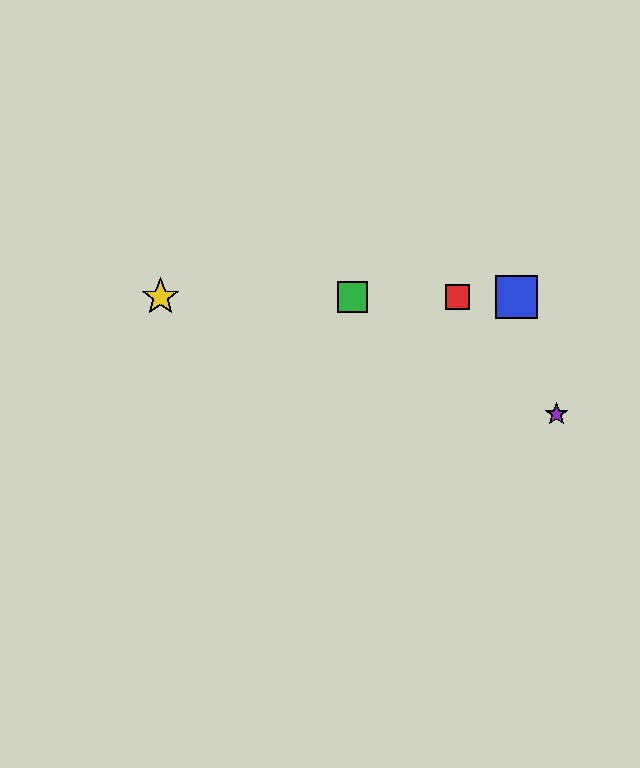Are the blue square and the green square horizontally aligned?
Yes, both are at y≈297.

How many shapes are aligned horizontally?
4 shapes (the red square, the blue square, the green square, the yellow star) are aligned horizontally.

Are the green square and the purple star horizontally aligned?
No, the green square is at y≈297 and the purple star is at y≈414.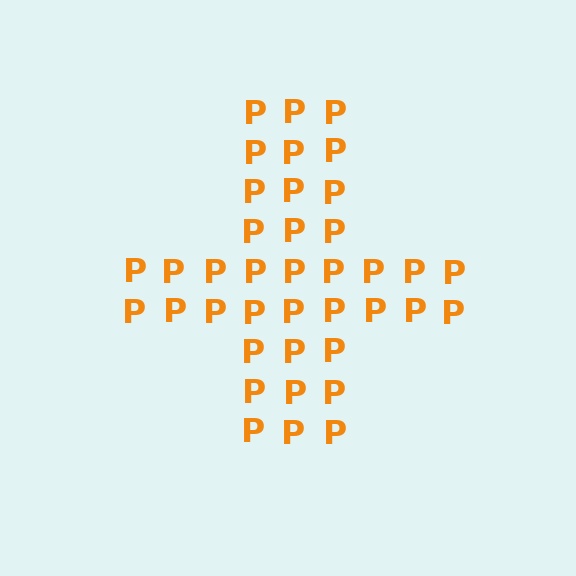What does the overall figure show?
The overall figure shows a cross.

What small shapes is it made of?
It is made of small letter P's.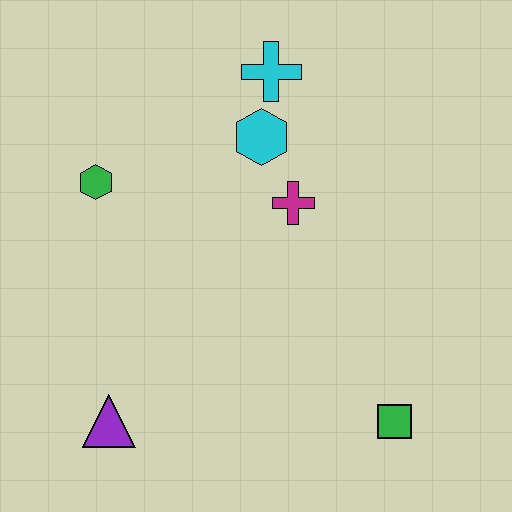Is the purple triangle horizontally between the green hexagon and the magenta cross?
Yes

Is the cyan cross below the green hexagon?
No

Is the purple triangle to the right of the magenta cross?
No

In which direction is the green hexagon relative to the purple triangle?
The green hexagon is above the purple triangle.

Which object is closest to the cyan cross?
The cyan hexagon is closest to the cyan cross.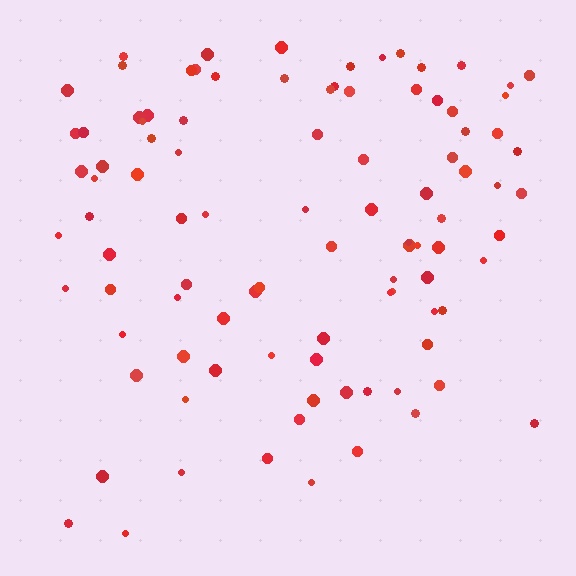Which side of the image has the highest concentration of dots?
The top.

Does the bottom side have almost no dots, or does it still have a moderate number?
Still a moderate number, just noticeably fewer than the top.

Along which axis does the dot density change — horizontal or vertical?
Vertical.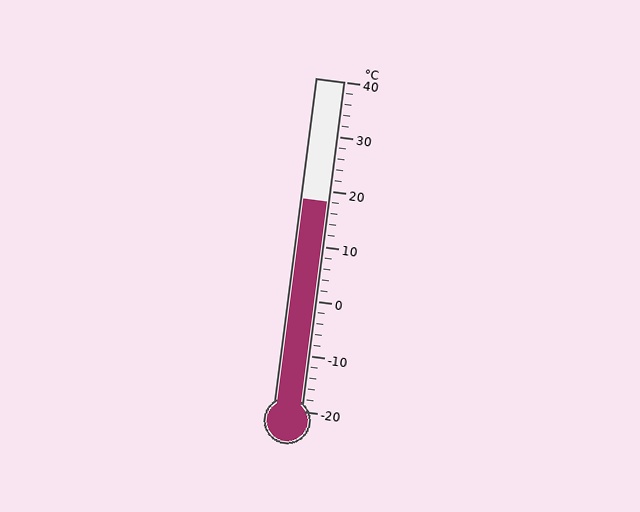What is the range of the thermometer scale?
The thermometer scale ranges from -20°C to 40°C.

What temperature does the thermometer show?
The thermometer shows approximately 18°C.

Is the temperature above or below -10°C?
The temperature is above -10°C.